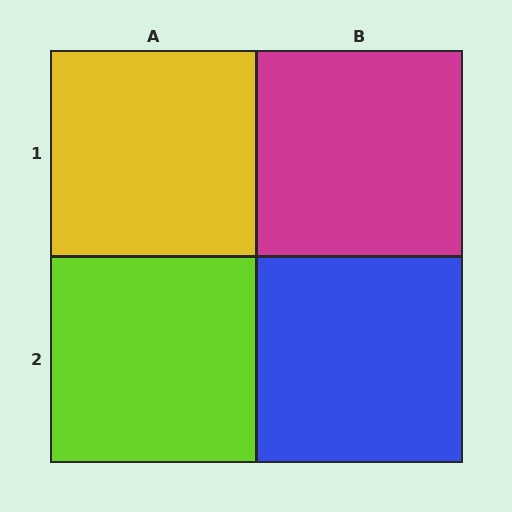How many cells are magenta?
1 cell is magenta.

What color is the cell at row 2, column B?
Blue.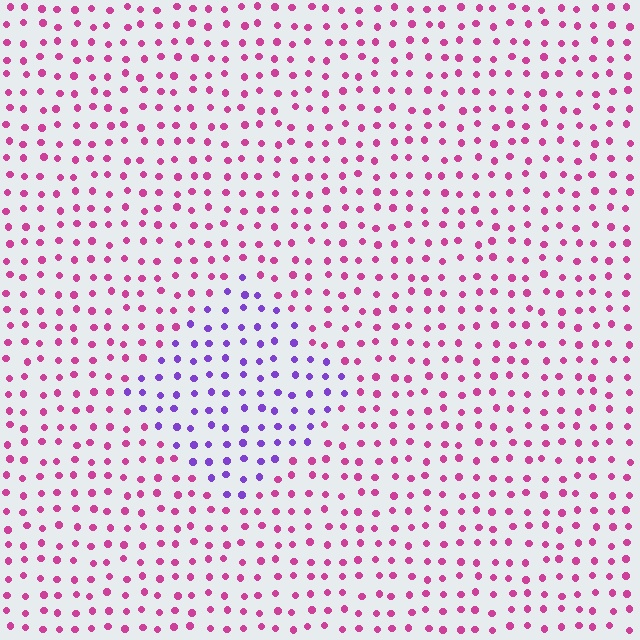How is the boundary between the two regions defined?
The boundary is defined purely by a slight shift in hue (about 56 degrees). Spacing, size, and orientation are identical on both sides.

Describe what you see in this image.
The image is filled with small magenta elements in a uniform arrangement. A diamond-shaped region is visible where the elements are tinted to a slightly different hue, forming a subtle color boundary.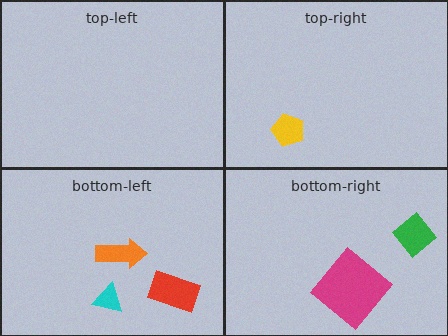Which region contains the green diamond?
The bottom-right region.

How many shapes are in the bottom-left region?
3.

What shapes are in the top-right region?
The yellow pentagon.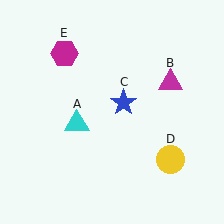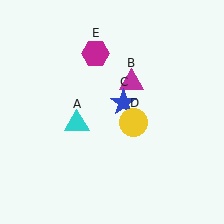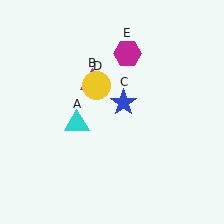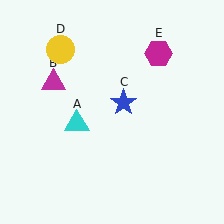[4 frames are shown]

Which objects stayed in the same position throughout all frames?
Cyan triangle (object A) and blue star (object C) remained stationary.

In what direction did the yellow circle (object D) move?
The yellow circle (object D) moved up and to the left.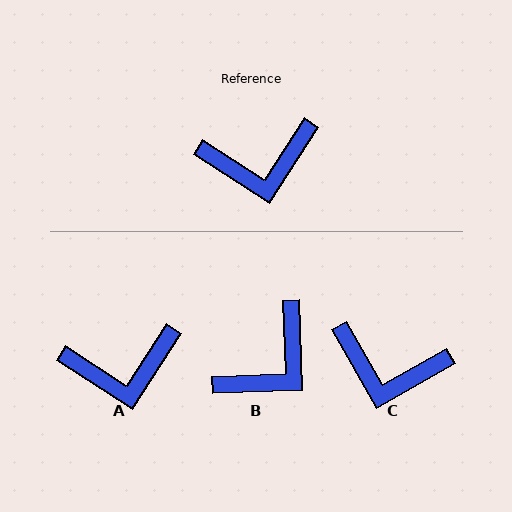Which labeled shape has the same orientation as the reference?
A.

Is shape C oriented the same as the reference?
No, it is off by about 27 degrees.